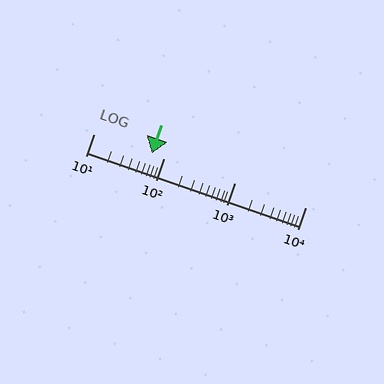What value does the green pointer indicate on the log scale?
The pointer indicates approximately 66.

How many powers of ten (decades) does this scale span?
The scale spans 3 decades, from 10 to 10000.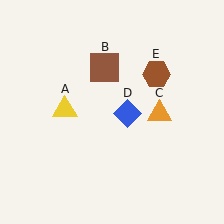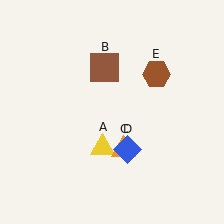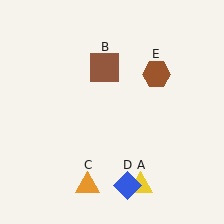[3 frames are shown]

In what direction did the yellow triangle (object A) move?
The yellow triangle (object A) moved down and to the right.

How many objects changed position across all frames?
3 objects changed position: yellow triangle (object A), orange triangle (object C), blue diamond (object D).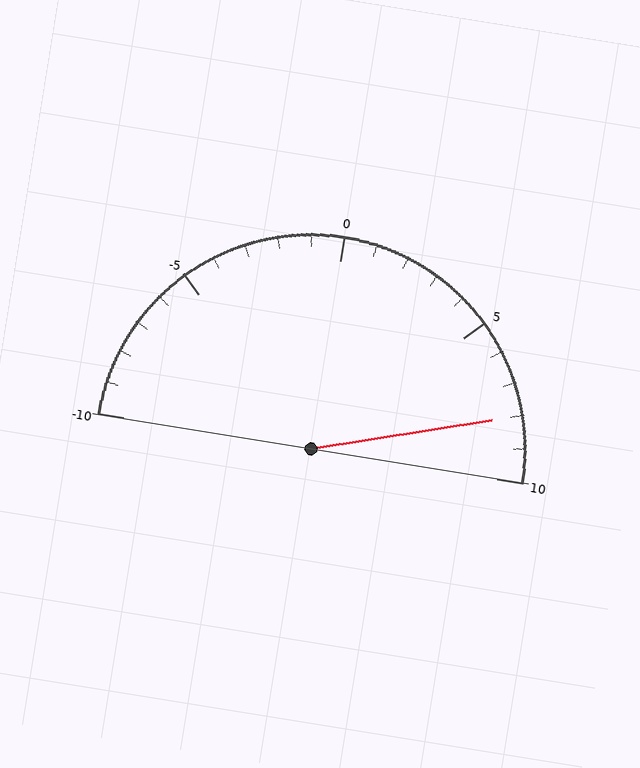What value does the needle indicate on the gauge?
The needle indicates approximately 8.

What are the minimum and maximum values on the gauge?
The gauge ranges from -10 to 10.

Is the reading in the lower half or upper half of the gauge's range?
The reading is in the upper half of the range (-10 to 10).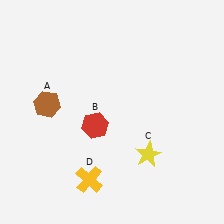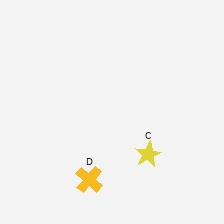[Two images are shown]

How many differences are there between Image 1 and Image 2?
There are 2 differences between the two images.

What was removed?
The red hexagon (B), the brown hexagon (A) were removed in Image 2.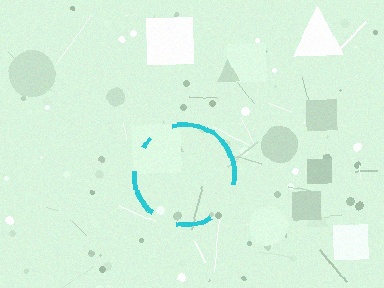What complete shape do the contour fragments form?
The contour fragments form a circle.